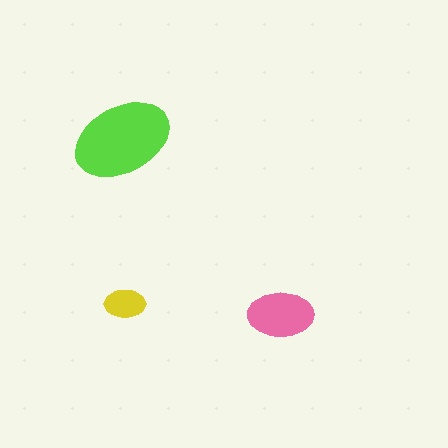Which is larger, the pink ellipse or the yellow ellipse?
The pink one.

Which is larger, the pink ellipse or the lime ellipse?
The lime one.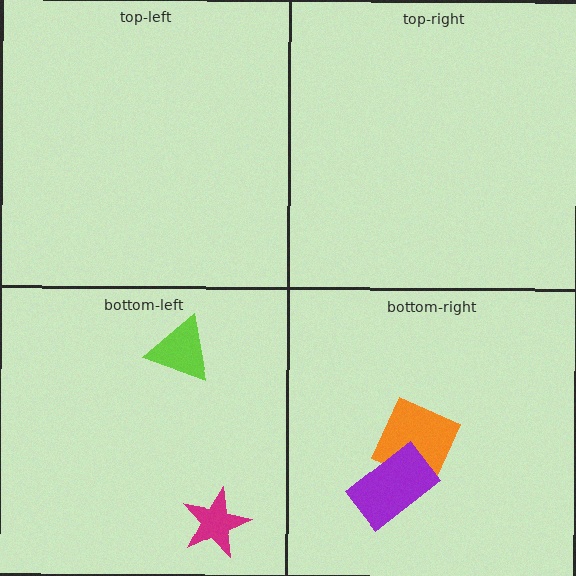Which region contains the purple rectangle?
The bottom-right region.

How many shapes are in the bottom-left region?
2.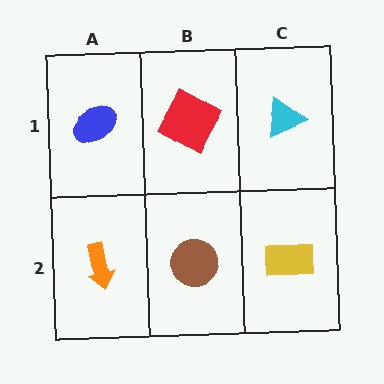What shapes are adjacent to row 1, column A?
An orange arrow (row 2, column A), a red square (row 1, column B).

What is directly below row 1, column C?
A yellow rectangle.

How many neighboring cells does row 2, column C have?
2.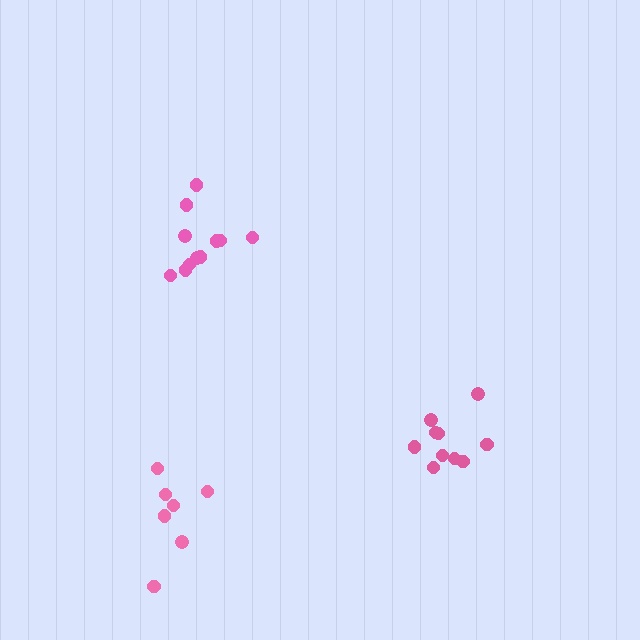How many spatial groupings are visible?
There are 3 spatial groupings.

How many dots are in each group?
Group 1: 10 dots, Group 2: 7 dots, Group 3: 11 dots (28 total).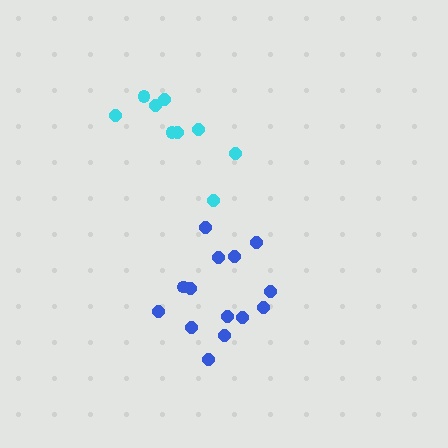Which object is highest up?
The cyan cluster is topmost.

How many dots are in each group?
Group 1: 14 dots, Group 2: 9 dots (23 total).